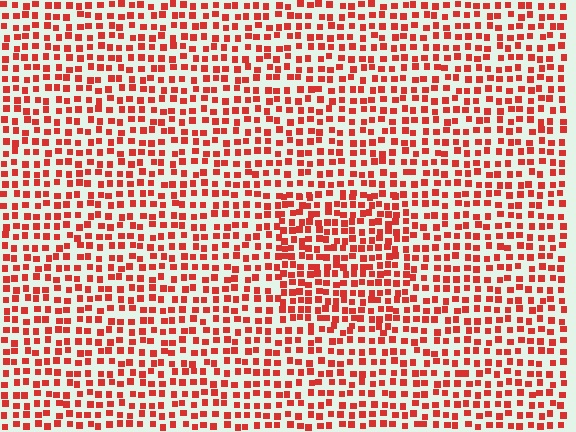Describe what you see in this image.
The image contains small red elements arranged at two different densities. A rectangle-shaped region is visible where the elements are more densely packed than the surrounding area.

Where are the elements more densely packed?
The elements are more densely packed inside the rectangle boundary.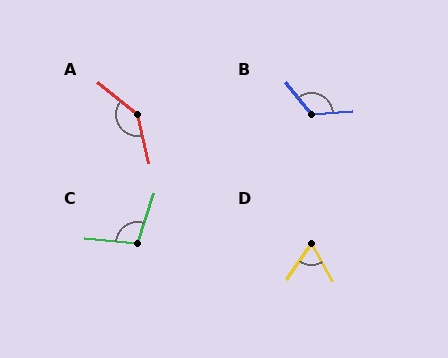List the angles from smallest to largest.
D (64°), C (103°), B (124°), A (142°).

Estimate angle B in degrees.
Approximately 124 degrees.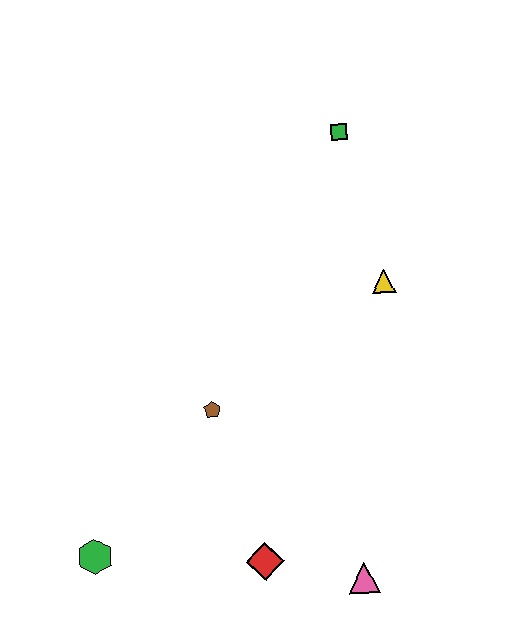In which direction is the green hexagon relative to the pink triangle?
The green hexagon is to the left of the pink triangle.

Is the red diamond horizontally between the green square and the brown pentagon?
Yes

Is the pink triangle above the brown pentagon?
No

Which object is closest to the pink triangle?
The red diamond is closest to the pink triangle.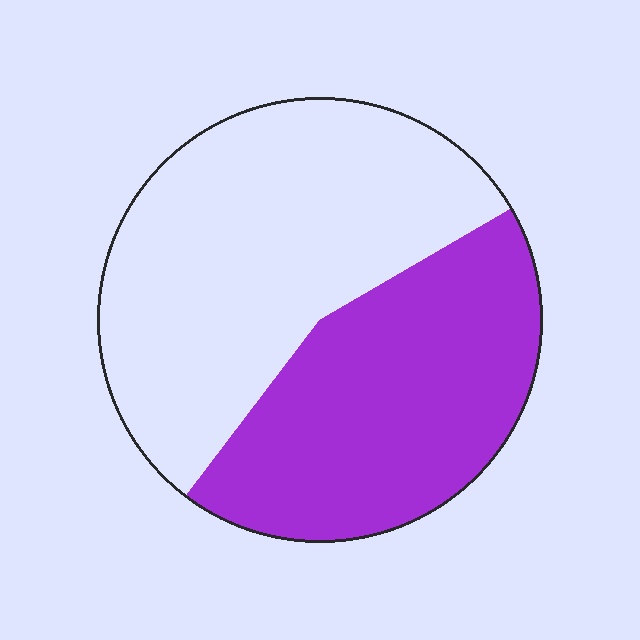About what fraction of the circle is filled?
About two fifths (2/5).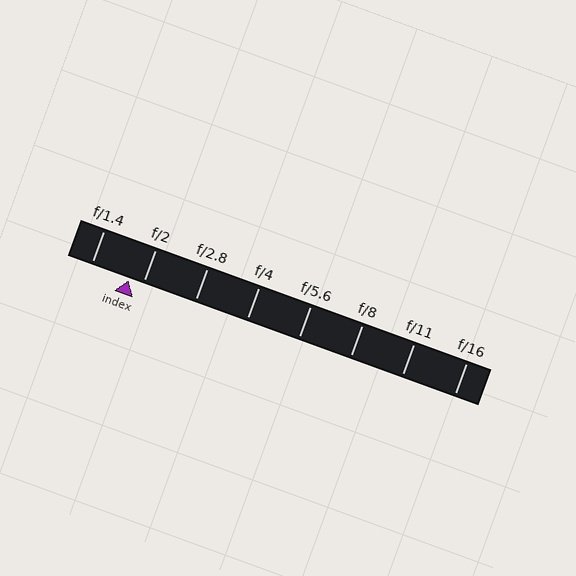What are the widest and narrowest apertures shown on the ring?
The widest aperture shown is f/1.4 and the narrowest is f/16.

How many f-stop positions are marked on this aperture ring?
There are 8 f-stop positions marked.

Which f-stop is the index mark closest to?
The index mark is closest to f/2.